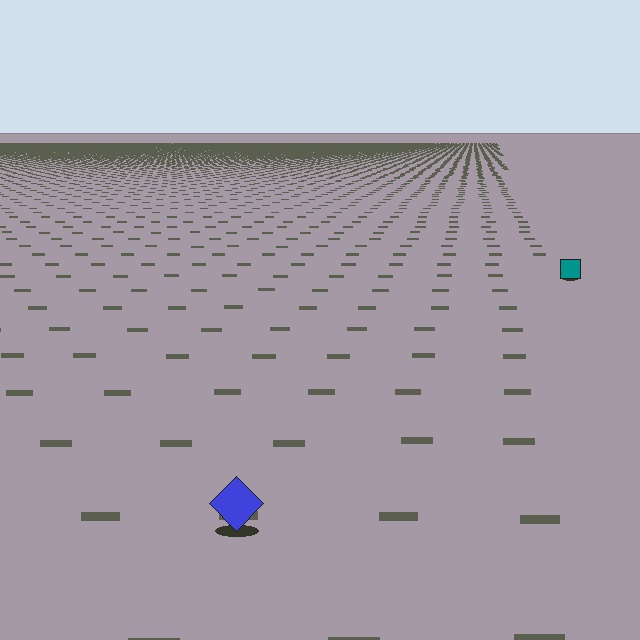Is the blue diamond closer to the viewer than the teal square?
Yes. The blue diamond is closer — you can tell from the texture gradient: the ground texture is coarser near it.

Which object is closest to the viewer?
The blue diamond is closest. The texture marks near it are larger and more spread out.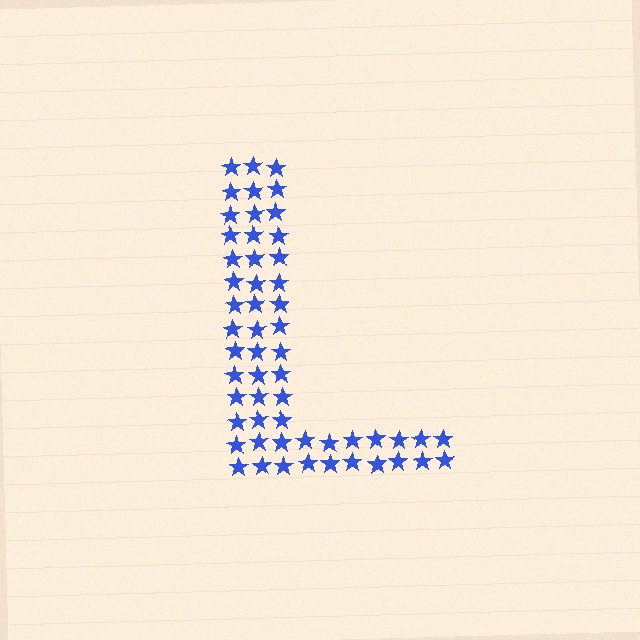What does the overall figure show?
The overall figure shows the letter L.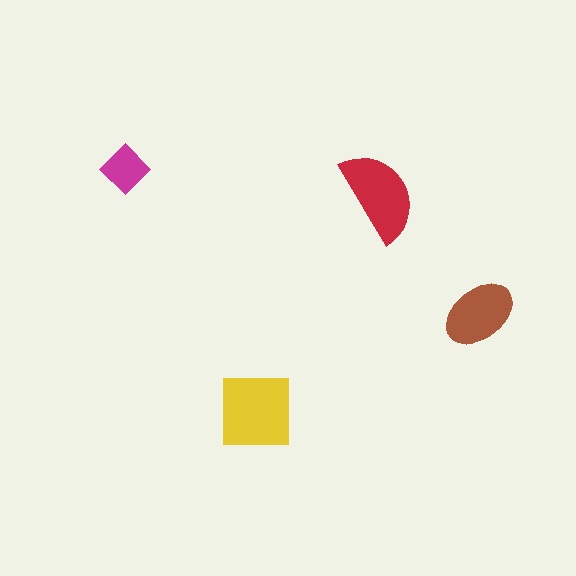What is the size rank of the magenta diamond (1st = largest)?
4th.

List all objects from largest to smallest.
The yellow square, the red semicircle, the brown ellipse, the magenta diamond.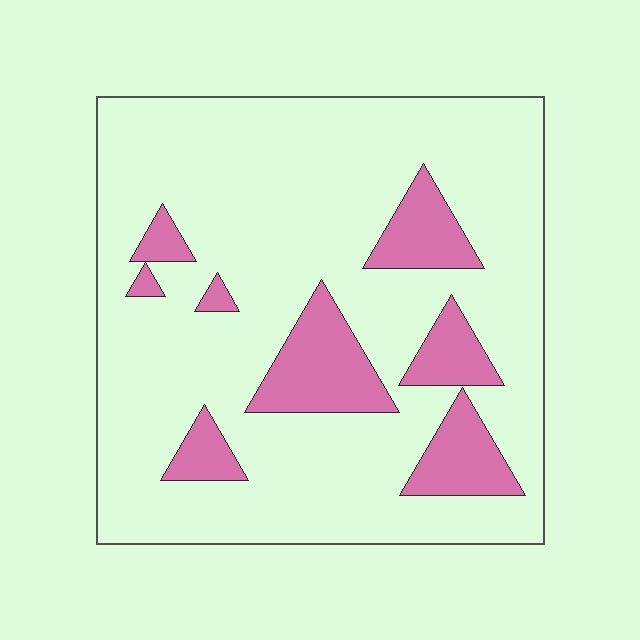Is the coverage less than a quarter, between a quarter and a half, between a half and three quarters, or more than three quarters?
Less than a quarter.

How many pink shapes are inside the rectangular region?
8.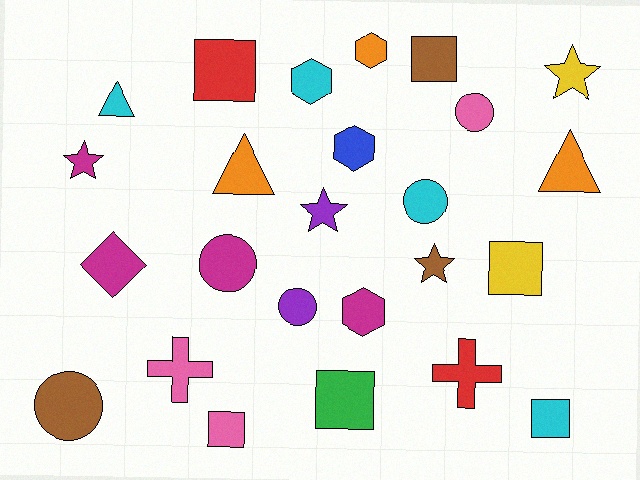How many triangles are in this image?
There are 3 triangles.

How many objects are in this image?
There are 25 objects.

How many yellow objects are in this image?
There are 2 yellow objects.